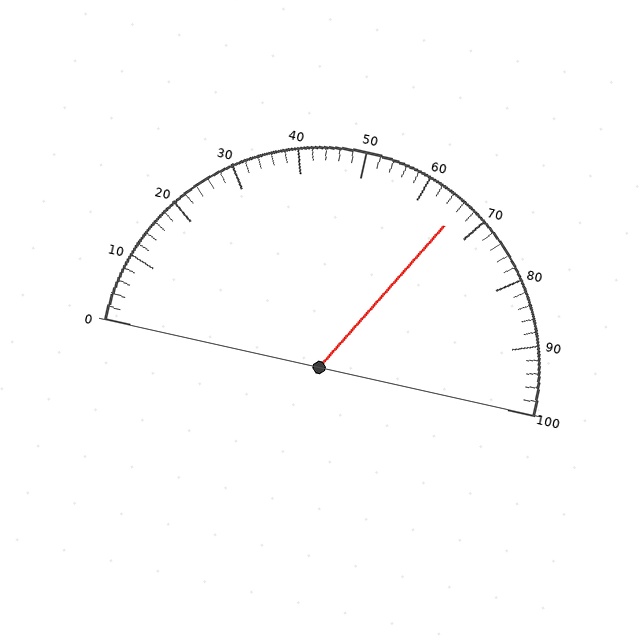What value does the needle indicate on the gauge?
The needle indicates approximately 66.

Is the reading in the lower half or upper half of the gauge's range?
The reading is in the upper half of the range (0 to 100).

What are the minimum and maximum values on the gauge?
The gauge ranges from 0 to 100.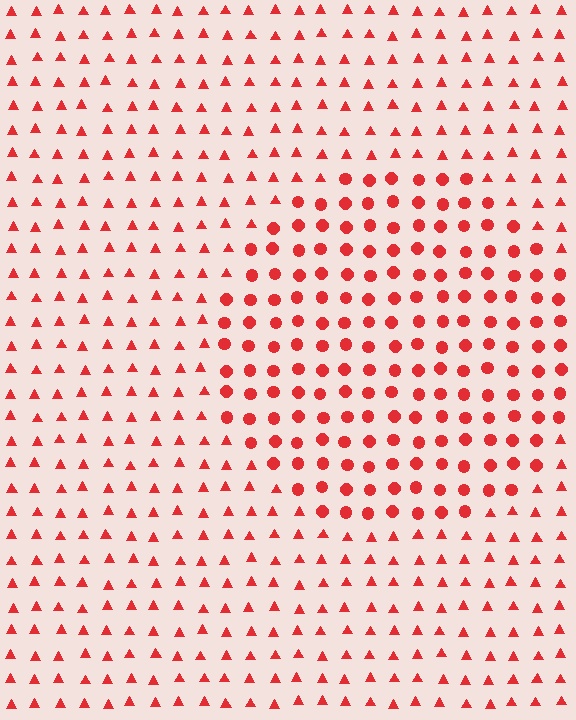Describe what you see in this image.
The image is filled with small red elements arranged in a uniform grid. A circle-shaped region contains circles, while the surrounding area contains triangles. The boundary is defined purely by the change in element shape.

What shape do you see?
I see a circle.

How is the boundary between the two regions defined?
The boundary is defined by a change in element shape: circles inside vs. triangles outside. All elements share the same color and spacing.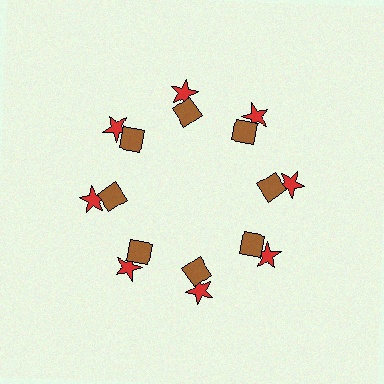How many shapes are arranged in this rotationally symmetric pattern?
There are 16 shapes, arranged in 8 groups of 2.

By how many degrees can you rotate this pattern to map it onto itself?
The pattern maps onto itself every 45 degrees of rotation.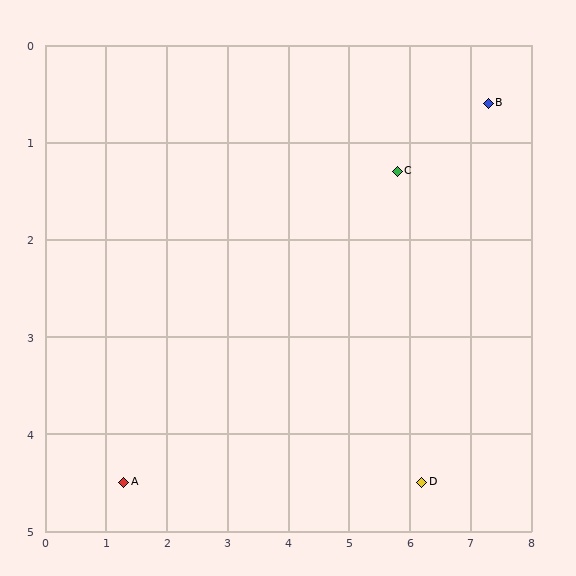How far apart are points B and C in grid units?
Points B and C are about 1.7 grid units apart.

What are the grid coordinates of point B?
Point B is at approximately (7.3, 0.6).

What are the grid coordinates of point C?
Point C is at approximately (5.8, 1.3).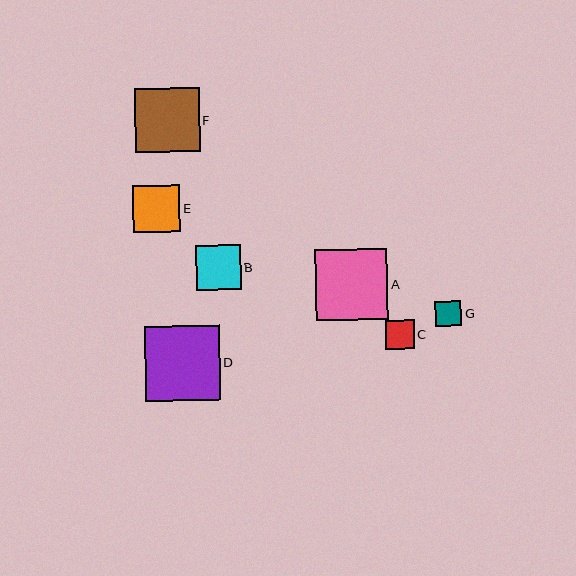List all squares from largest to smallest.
From largest to smallest: D, A, F, E, B, C, G.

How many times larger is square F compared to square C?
Square F is approximately 2.2 times the size of square C.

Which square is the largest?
Square D is the largest with a size of approximately 75 pixels.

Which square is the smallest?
Square G is the smallest with a size of approximately 26 pixels.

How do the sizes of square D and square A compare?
Square D and square A are approximately the same size.